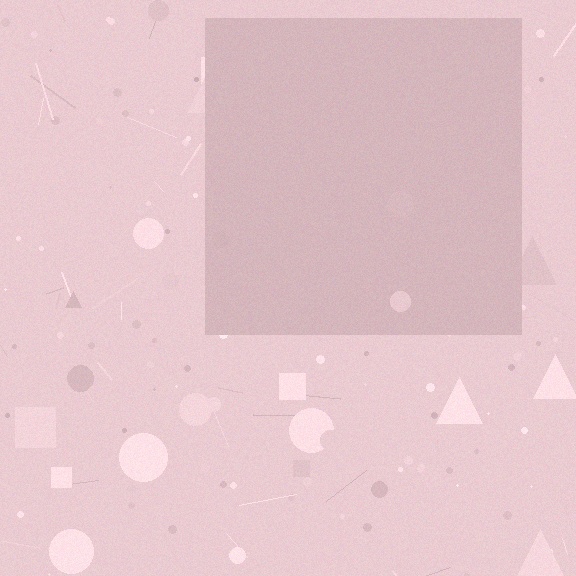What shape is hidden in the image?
A square is hidden in the image.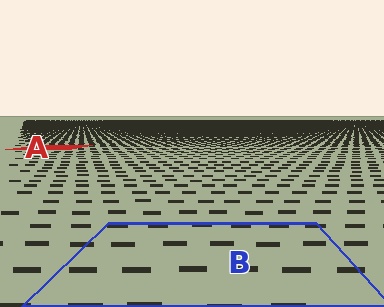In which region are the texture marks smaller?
The texture marks are smaller in region A, because it is farther away.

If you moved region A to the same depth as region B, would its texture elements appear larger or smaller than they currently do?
They would appear larger. At a closer depth, the same texture elements are projected at a bigger on-screen size.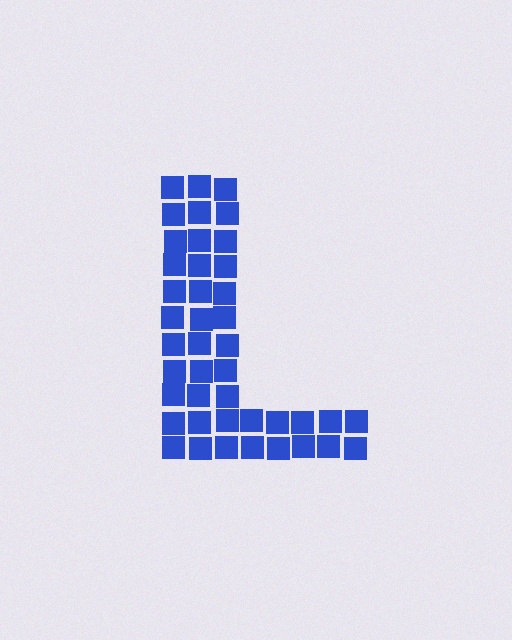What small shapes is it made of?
It is made of small squares.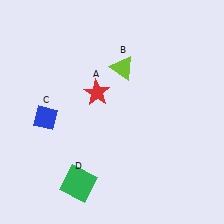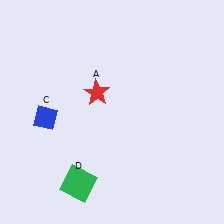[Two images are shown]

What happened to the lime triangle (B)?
The lime triangle (B) was removed in Image 2. It was in the top-right area of Image 1.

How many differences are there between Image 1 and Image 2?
There is 1 difference between the two images.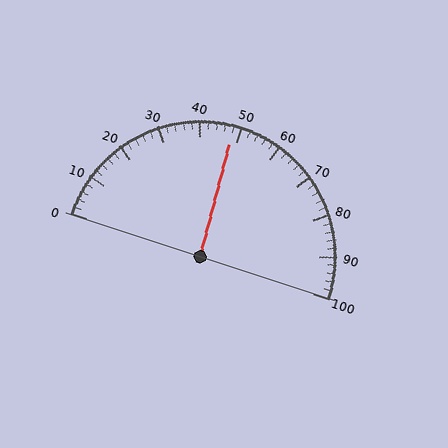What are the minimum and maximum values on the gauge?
The gauge ranges from 0 to 100.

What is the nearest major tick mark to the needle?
The nearest major tick mark is 50.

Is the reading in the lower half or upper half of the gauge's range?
The reading is in the lower half of the range (0 to 100).